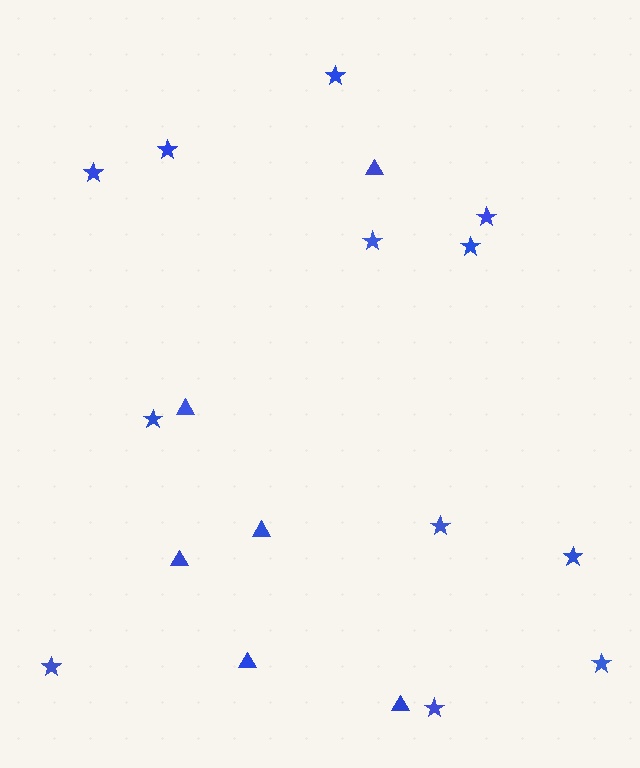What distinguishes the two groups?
There are 2 groups: one group of triangles (6) and one group of stars (12).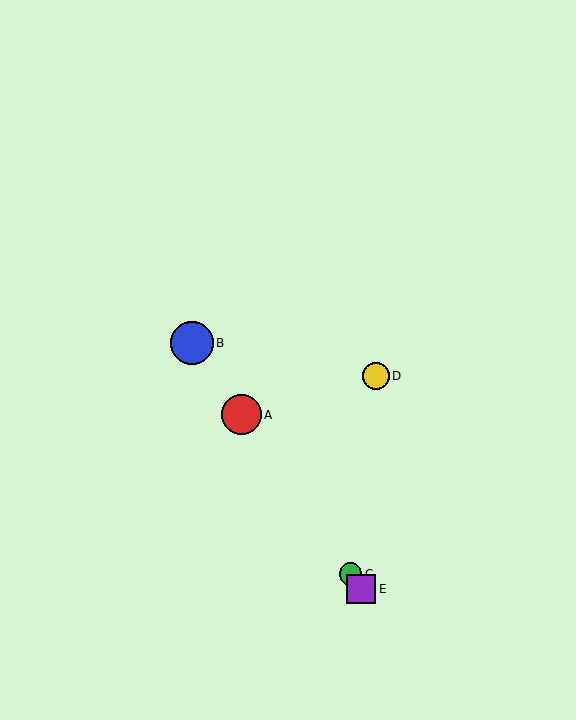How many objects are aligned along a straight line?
4 objects (A, B, C, E) are aligned along a straight line.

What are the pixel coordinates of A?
Object A is at (241, 415).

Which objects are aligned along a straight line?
Objects A, B, C, E are aligned along a straight line.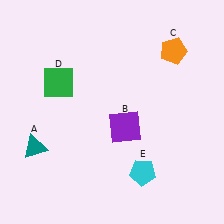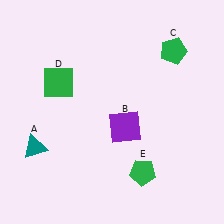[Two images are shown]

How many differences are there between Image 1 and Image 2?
There are 2 differences between the two images.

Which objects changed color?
C changed from orange to green. E changed from cyan to green.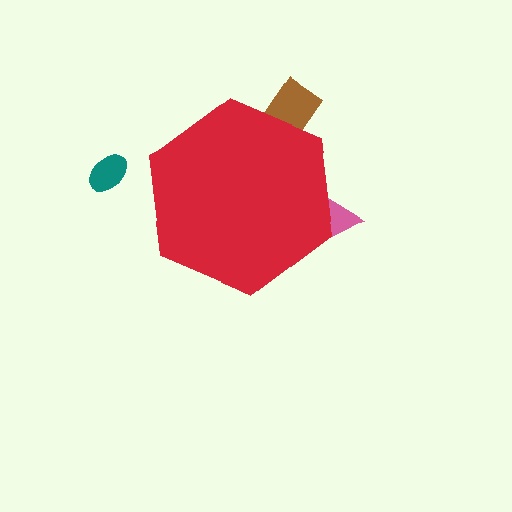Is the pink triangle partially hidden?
Yes, the pink triangle is partially hidden behind the red hexagon.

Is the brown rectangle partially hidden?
Yes, the brown rectangle is partially hidden behind the red hexagon.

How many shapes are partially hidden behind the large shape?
2 shapes are partially hidden.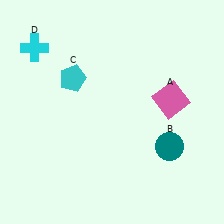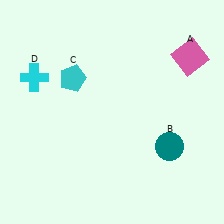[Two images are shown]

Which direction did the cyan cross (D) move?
The cyan cross (D) moved down.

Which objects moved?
The objects that moved are: the pink square (A), the cyan cross (D).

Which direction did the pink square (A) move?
The pink square (A) moved up.